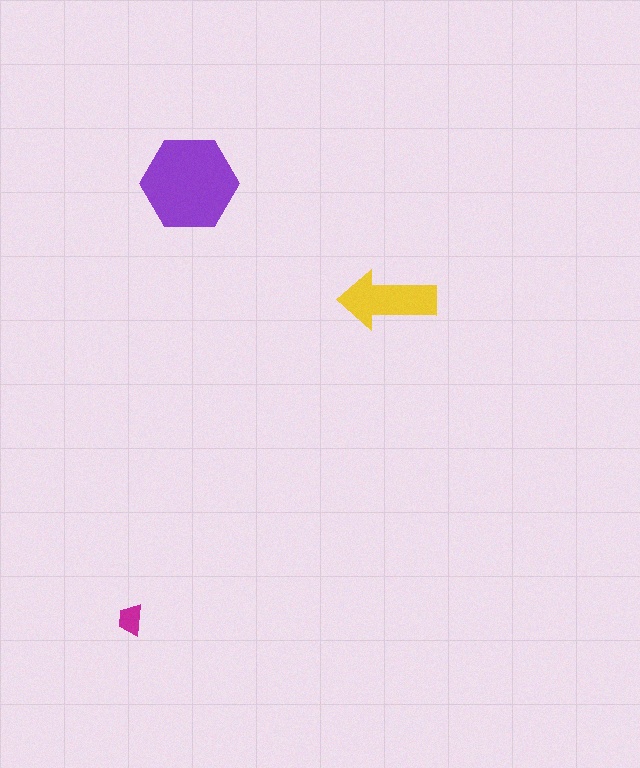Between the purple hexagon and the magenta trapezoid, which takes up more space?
The purple hexagon.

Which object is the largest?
The purple hexagon.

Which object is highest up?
The purple hexagon is topmost.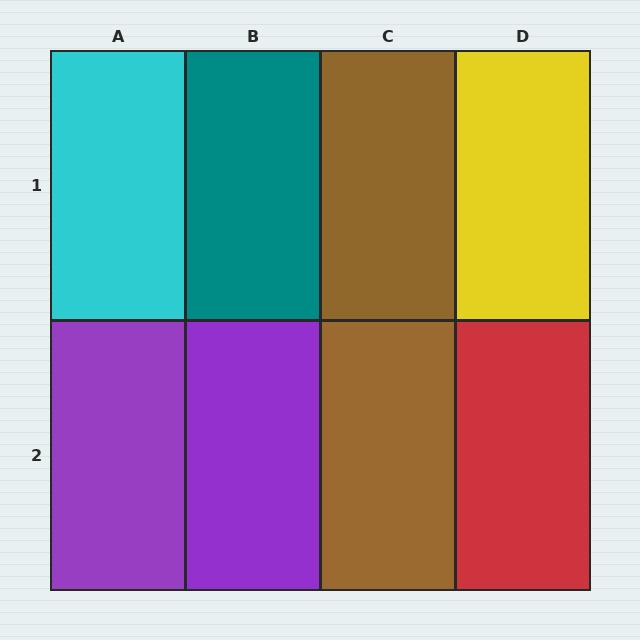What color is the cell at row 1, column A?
Cyan.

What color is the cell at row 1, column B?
Teal.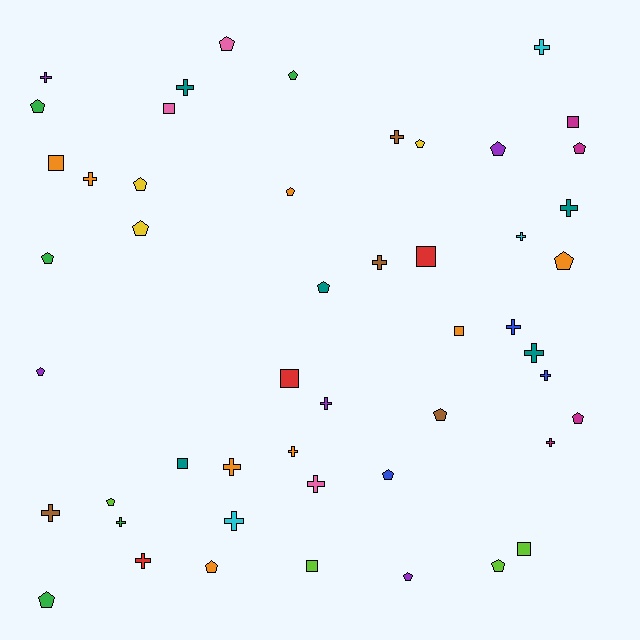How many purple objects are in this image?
There are 5 purple objects.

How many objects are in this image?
There are 50 objects.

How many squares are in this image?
There are 9 squares.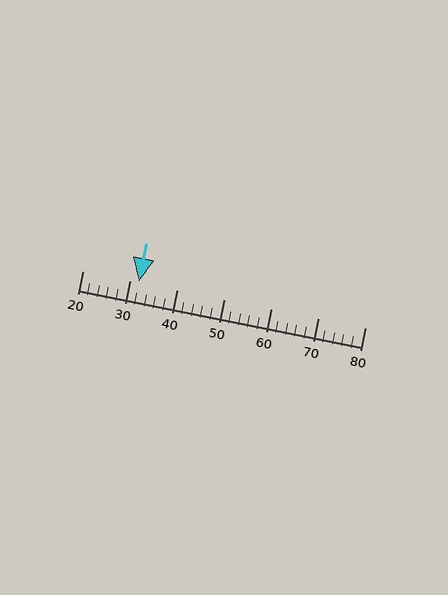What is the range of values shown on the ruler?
The ruler shows values from 20 to 80.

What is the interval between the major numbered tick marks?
The major tick marks are spaced 10 units apart.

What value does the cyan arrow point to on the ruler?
The cyan arrow points to approximately 32.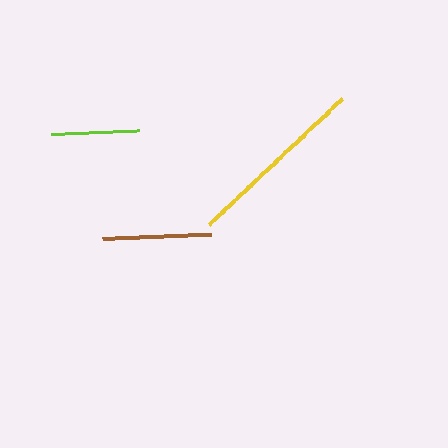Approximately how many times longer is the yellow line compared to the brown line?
The yellow line is approximately 1.7 times the length of the brown line.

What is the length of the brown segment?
The brown segment is approximately 109 pixels long.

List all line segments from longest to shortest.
From longest to shortest: yellow, brown, lime.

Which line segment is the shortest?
The lime line is the shortest at approximately 88 pixels.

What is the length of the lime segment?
The lime segment is approximately 88 pixels long.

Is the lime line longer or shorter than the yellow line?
The yellow line is longer than the lime line.